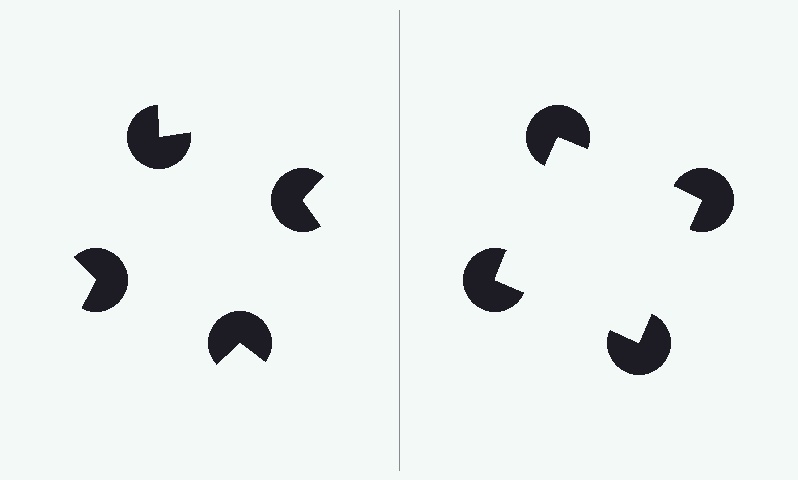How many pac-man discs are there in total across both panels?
8 — 4 on each side.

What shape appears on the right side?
An illusory square.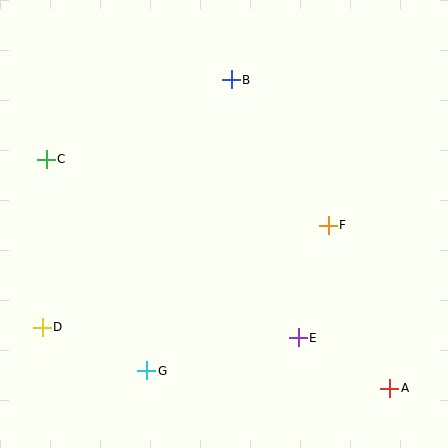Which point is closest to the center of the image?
Point F at (328, 225) is closest to the center.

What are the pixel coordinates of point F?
Point F is at (328, 225).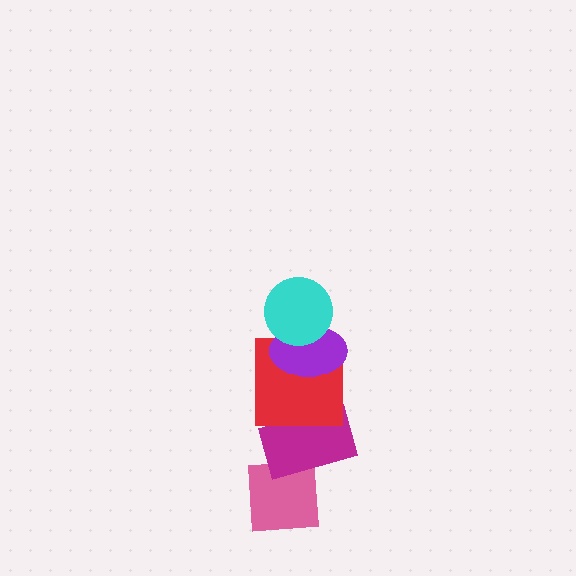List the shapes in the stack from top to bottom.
From top to bottom: the cyan circle, the purple ellipse, the red square, the magenta rectangle, the pink square.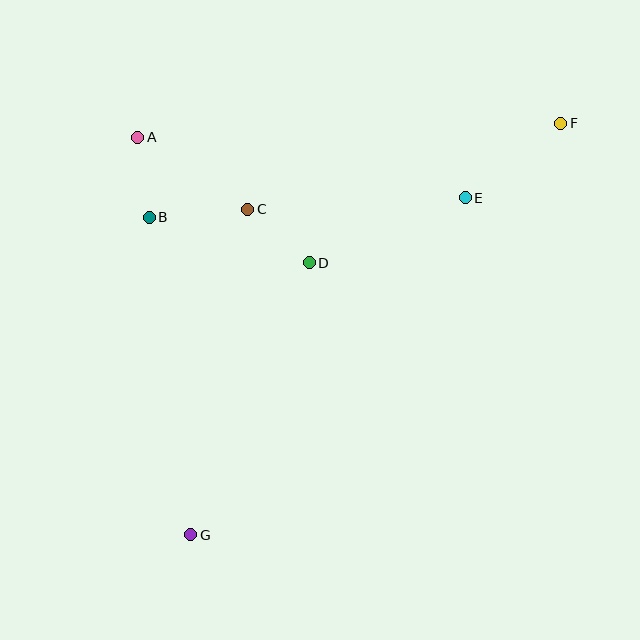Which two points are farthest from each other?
Points F and G are farthest from each other.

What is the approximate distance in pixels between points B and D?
The distance between B and D is approximately 166 pixels.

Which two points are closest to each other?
Points A and B are closest to each other.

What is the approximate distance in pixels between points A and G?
The distance between A and G is approximately 401 pixels.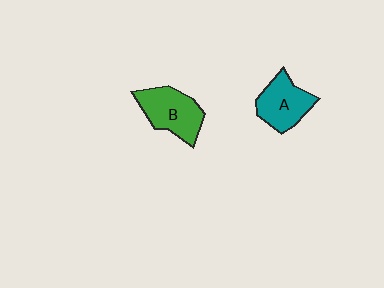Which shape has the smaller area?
Shape A (teal).